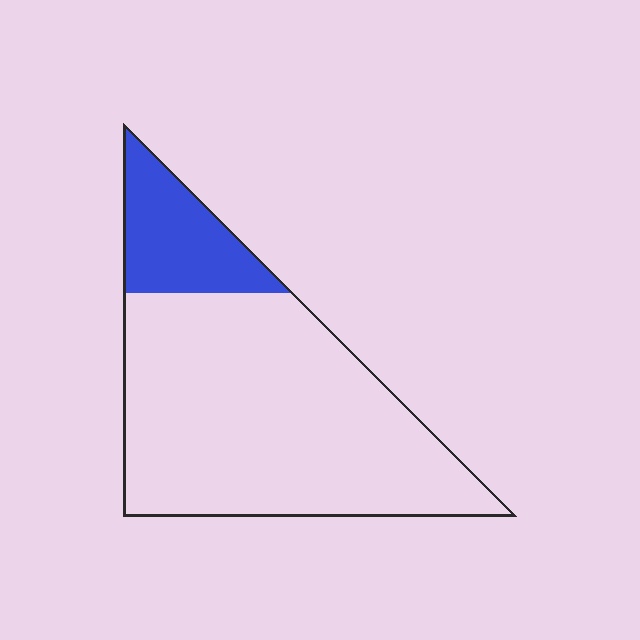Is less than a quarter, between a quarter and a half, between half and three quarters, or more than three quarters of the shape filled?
Less than a quarter.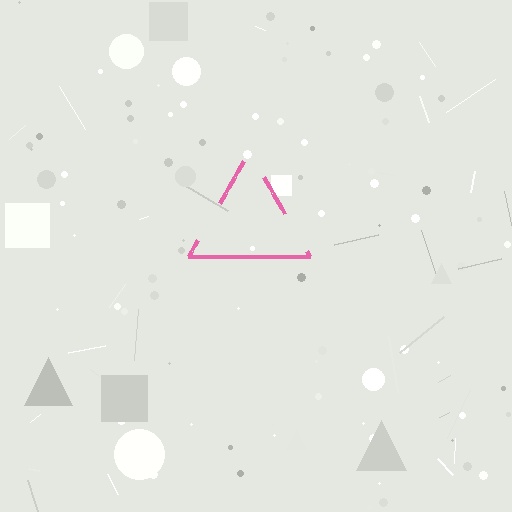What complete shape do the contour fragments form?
The contour fragments form a triangle.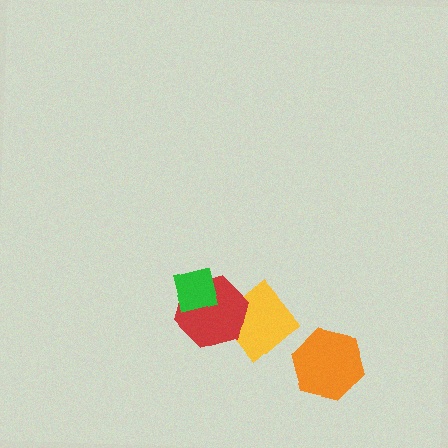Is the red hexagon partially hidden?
Yes, it is partially covered by another shape.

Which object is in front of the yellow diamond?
The red hexagon is in front of the yellow diamond.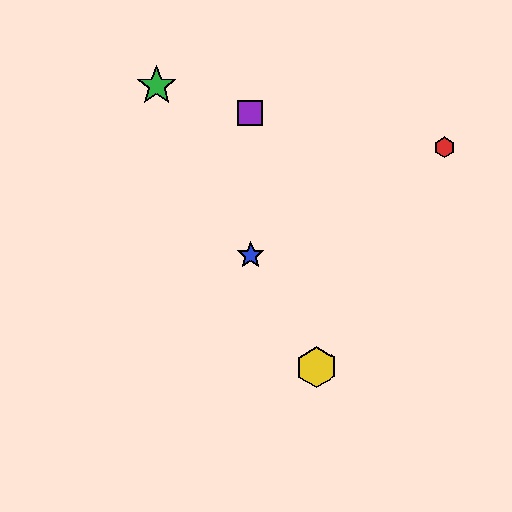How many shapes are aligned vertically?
2 shapes (the blue star, the purple square) are aligned vertically.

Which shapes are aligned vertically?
The blue star, the purple square are aligned vertically.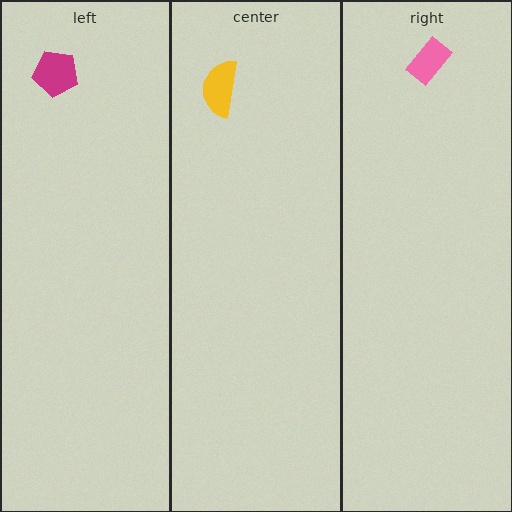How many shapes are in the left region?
1.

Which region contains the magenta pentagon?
The left region.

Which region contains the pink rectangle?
The right region.